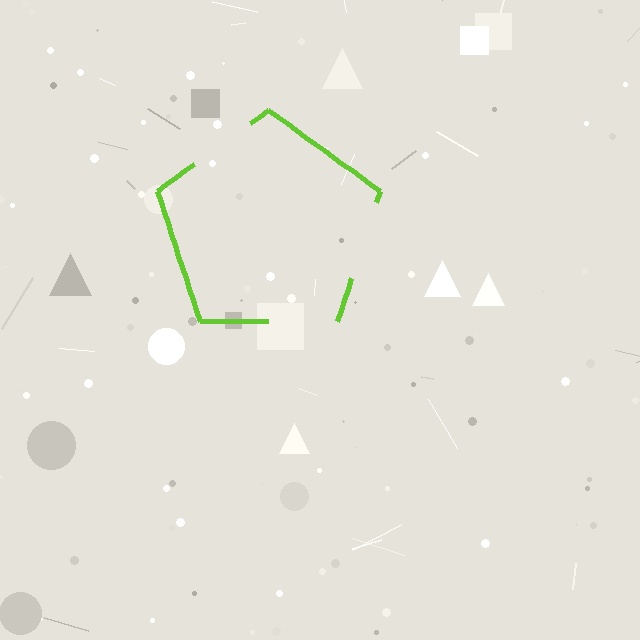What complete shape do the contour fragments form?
The contour fragments form a pentagon.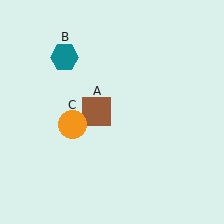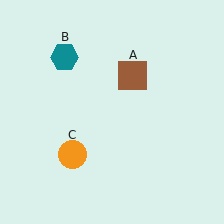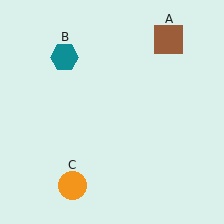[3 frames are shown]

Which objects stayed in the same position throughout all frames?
Teal hexagon (object B) remained stationary.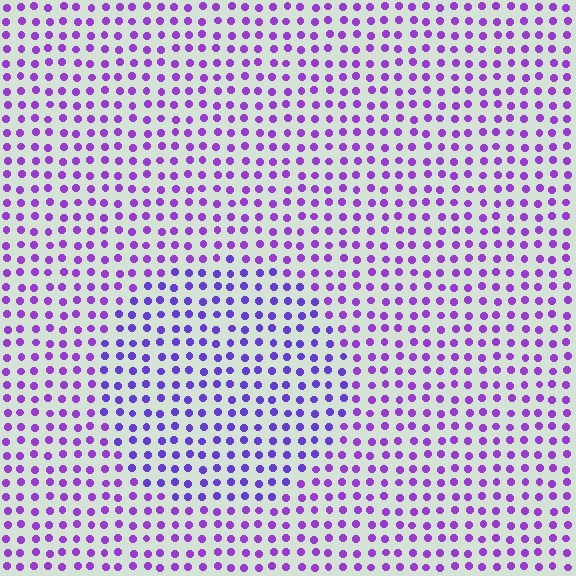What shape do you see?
I see a circle.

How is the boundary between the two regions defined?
The boundary is defined purely by a slight shift in hue (about 22 degrees). Spacing, size, and orientation are identical on both sides.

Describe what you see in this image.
The image is filled with small purple elements in a uniform arrangement. A circle-shaped region is visible where the elements are tinted to a slightly different hue, forming a subtle color boundary.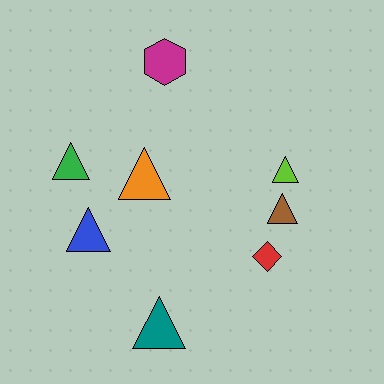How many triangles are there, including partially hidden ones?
There are 6 triangles.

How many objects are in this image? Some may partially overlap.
There are 8 objects.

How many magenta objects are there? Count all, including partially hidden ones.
There is 1 magenta object.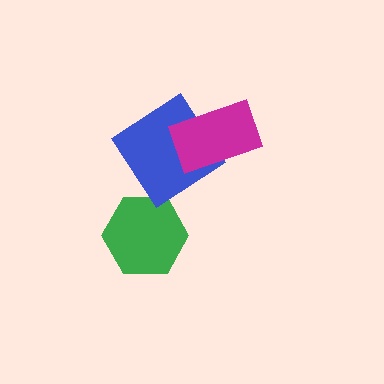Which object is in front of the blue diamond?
The magenta rectangle is in front of the blue diamond.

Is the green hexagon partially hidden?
No, no other shape covers it.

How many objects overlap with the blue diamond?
1 object overlaps with the blue diamond.